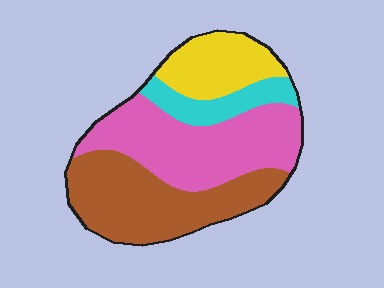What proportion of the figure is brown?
Brown takes up about one third (1/3) of the figure.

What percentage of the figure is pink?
Pink covers 37% of the figure.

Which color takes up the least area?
Cyan, at roughly 10%.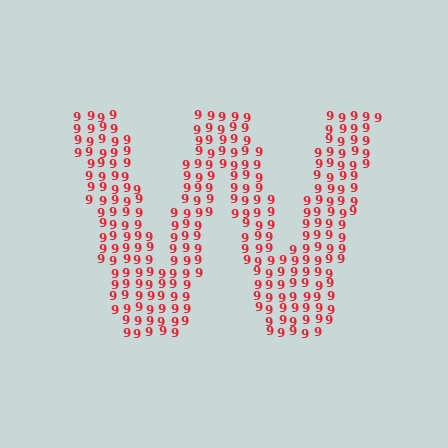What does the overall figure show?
The overall figure shows the letter W.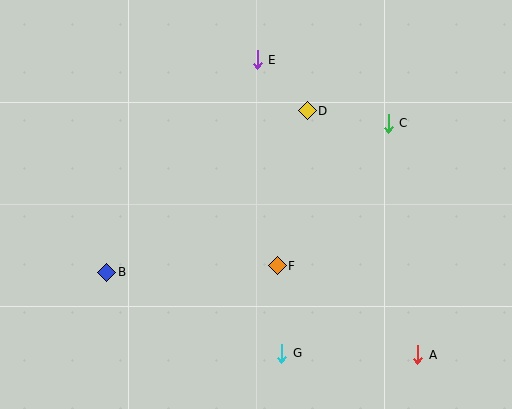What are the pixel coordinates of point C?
Point C is at (388, 123).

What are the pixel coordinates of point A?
Point A is at (418, 355).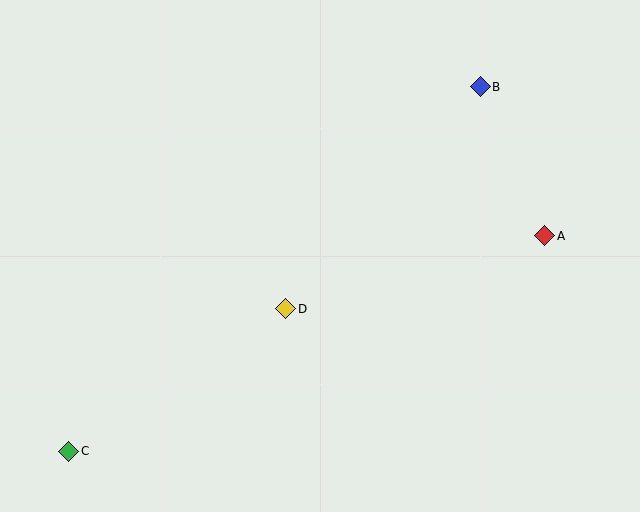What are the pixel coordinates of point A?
Point A is at (545, 236).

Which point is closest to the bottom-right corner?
Point A is closest to the bottom-right corner.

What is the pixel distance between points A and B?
The distance between A and B is 162 pixels.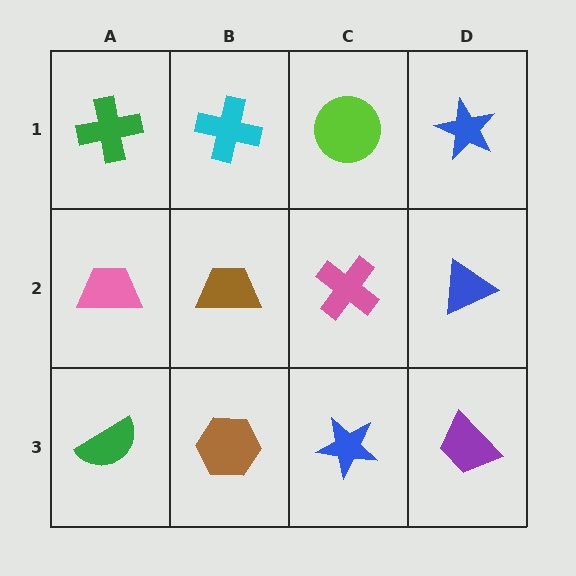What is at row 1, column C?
A lime circle.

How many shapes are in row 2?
4 shapes.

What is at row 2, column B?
A brown trapezoid.